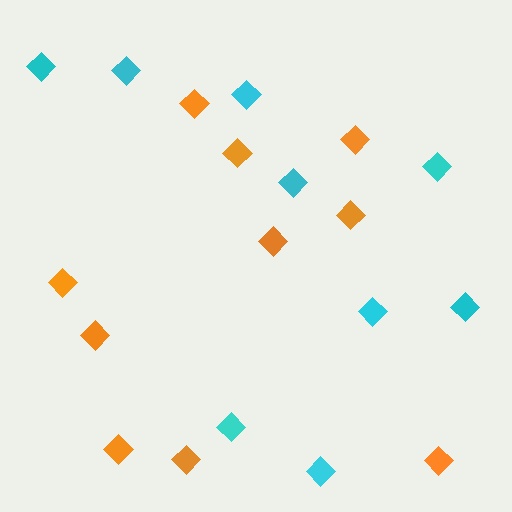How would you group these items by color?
There are 2 groups: one group of cyan diamonds (9) and one group of orange diamonds (10).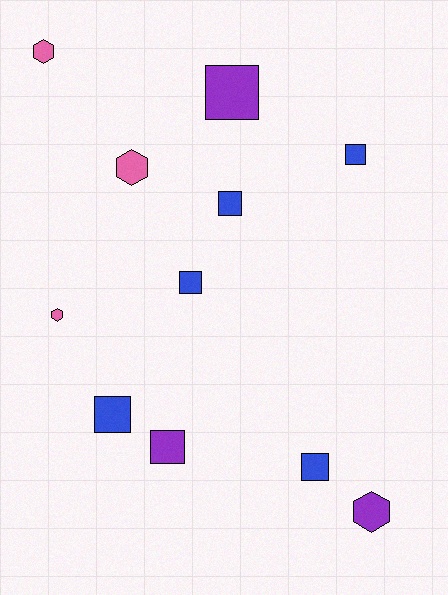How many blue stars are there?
There are no blue stars.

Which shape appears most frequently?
Square, with 7 objects.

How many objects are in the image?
There are 11 objects.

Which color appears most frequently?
Blue, with 5 objects.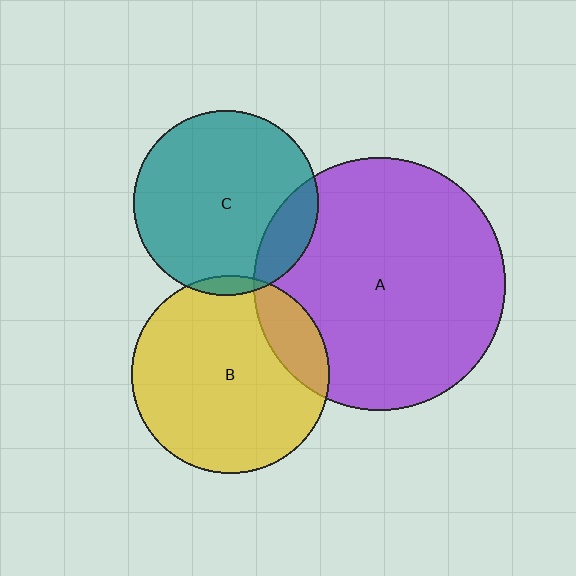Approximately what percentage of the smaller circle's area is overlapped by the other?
Approximately 15%.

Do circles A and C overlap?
Yes.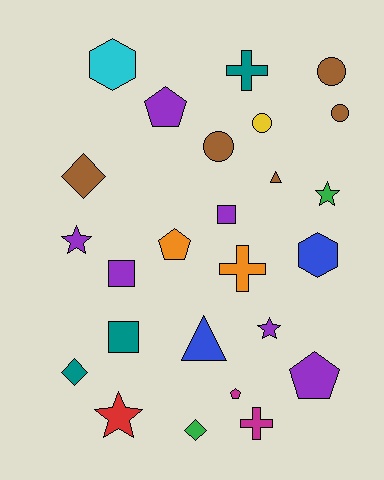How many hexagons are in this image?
There are 2 hexagons.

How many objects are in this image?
There are 25 objects.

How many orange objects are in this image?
There are 2 orange objects.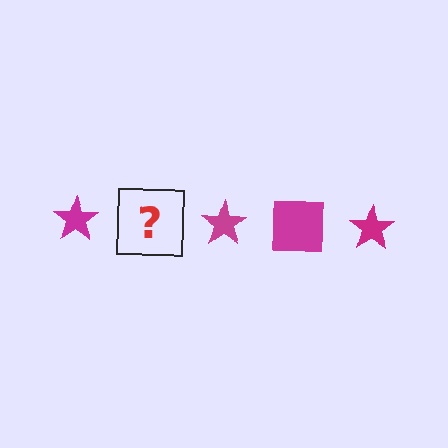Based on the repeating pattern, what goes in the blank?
The blank should be a magenta square.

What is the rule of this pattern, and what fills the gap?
The rule is that the pattern cycles through star, square shapes in magenta. The gap should be filled with a magenta square.